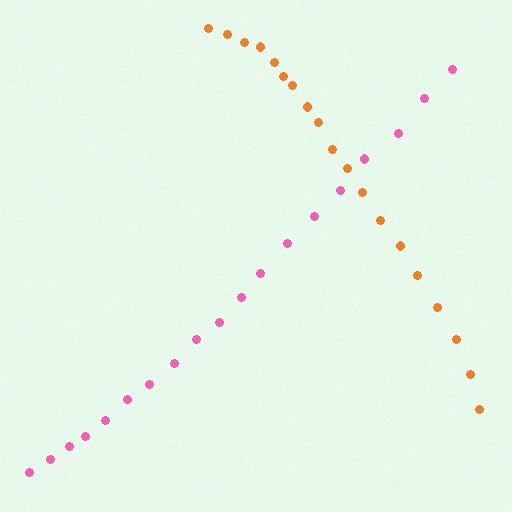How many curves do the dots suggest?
There are 2 distinct paths.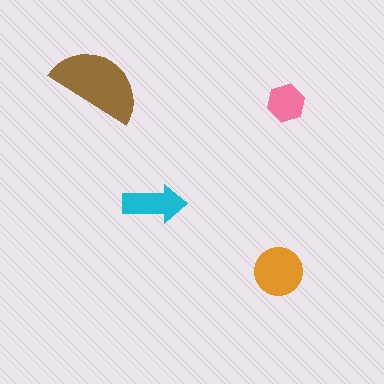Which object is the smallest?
The pink hexagon.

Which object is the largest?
The brown semicircle.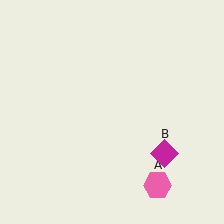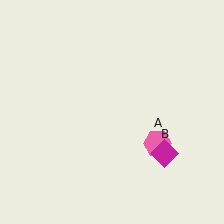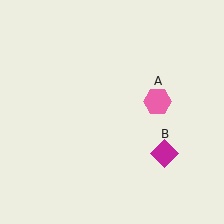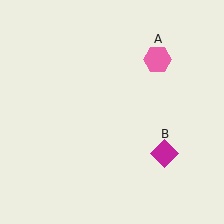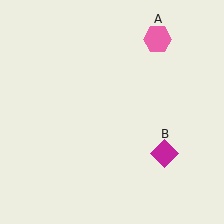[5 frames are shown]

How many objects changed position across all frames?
1 object changed position: pink hexagon (object A).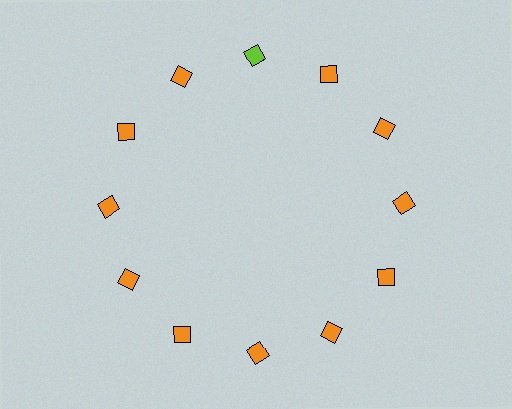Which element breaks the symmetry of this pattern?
The lime square at roughly the 12 o'clock position breaks the symmetry. All other shapes are orange squares.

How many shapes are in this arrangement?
There are 12 shapes arranged in a ring pattern.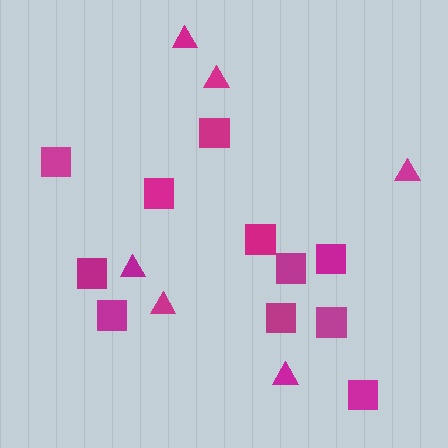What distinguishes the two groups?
There are 2 groups: one group of triangles (6) and one group of squares (11).